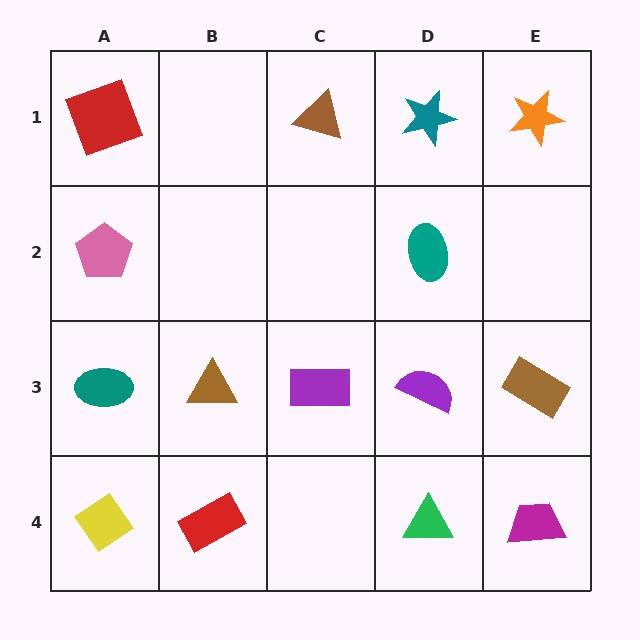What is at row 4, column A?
A yellow diamond.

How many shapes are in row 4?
4 shapes.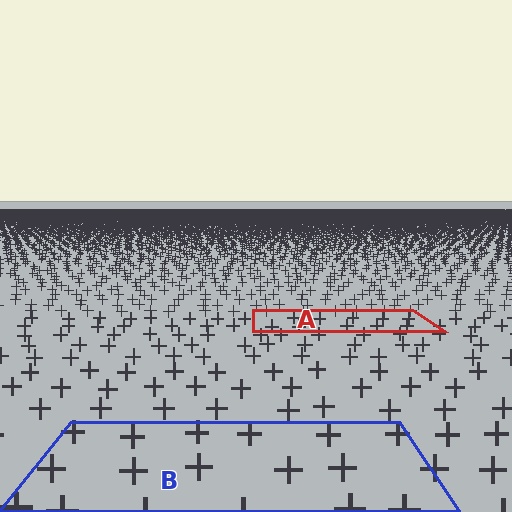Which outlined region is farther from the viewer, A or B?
Region A is farther from the viewer — the texture elements inside it appear smaller and more densely packed.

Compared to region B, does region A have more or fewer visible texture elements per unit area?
Region A has more texture elements per unit area — they are packed more densely because it is farther away.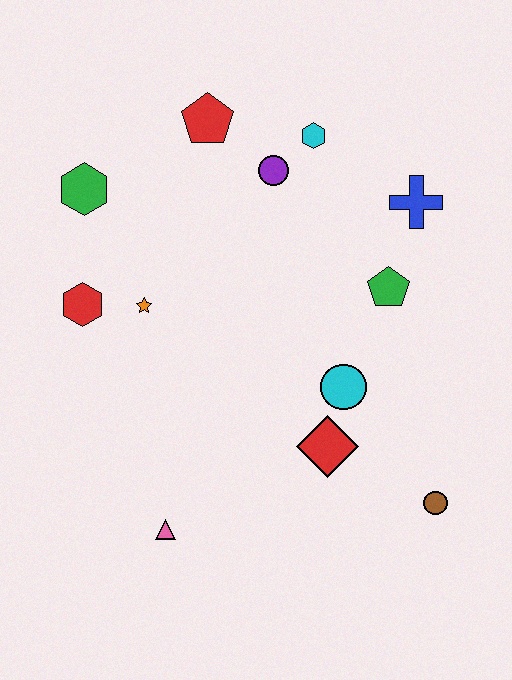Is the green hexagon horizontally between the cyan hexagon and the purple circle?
No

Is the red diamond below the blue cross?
Yes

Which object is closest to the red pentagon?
The purple circle is closest to the red pentagon.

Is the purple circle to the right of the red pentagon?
Yes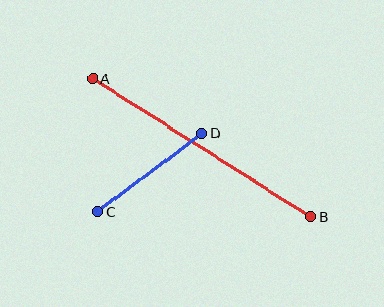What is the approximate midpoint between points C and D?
The midpoint is at approximately (150, 173) pixels.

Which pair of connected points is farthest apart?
Points A and B are farthest apart.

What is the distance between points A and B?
The distance is approximately 258 pixels.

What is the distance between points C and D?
The distance is approximately 130 pixels.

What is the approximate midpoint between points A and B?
The midpoint is at approximately (202, 148) pixels.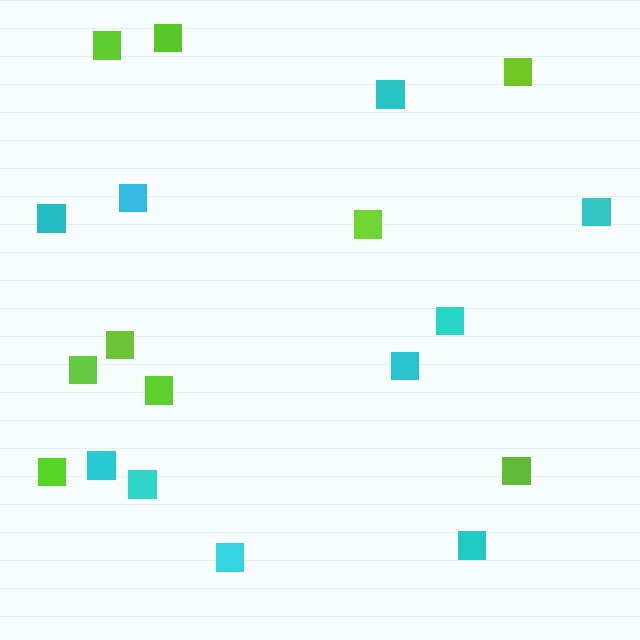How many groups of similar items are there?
There are 2 groups: one group of lime squares (9) and one group of cyan squares (10).